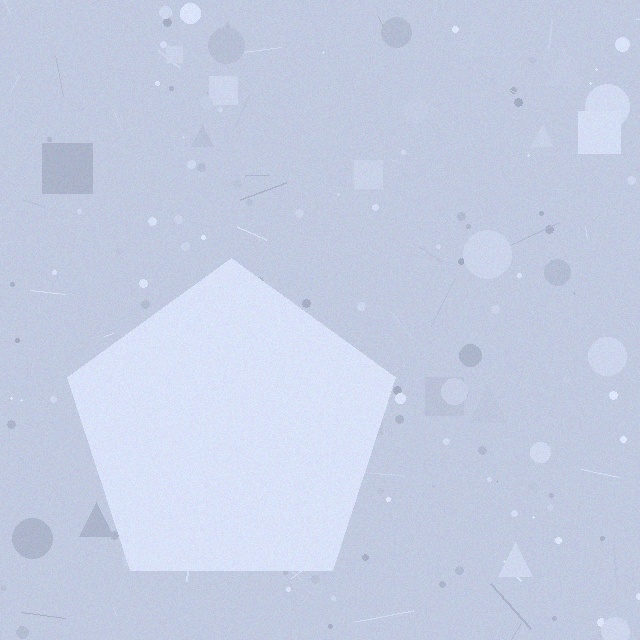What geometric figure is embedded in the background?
A pentagon is embedded in the background.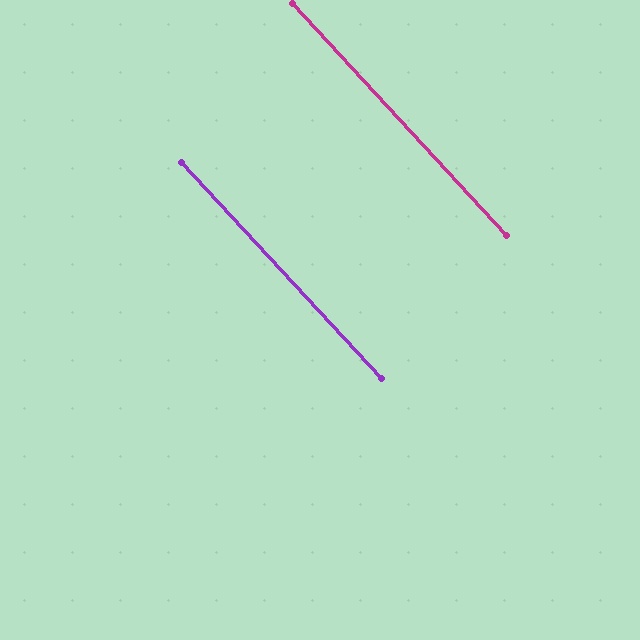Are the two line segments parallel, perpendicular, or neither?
Parallel — their directions differ by only 0.1°.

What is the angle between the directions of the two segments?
Approximately 0 degrees.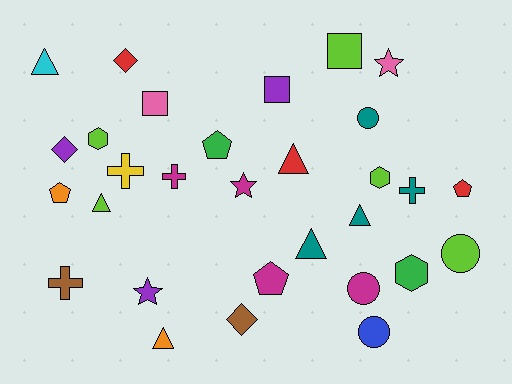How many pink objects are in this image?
There are 2 pink objects.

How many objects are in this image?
There are 30 objects.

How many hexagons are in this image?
There are 3 hexagons.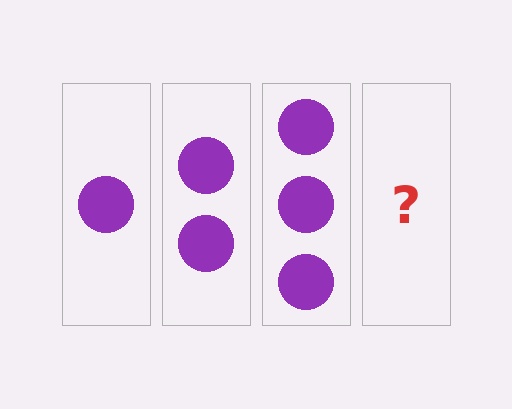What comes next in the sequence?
The next element should be 4 circles.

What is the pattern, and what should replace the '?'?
The pattern is that each step adds one more circle. The '?' should be 4 circles.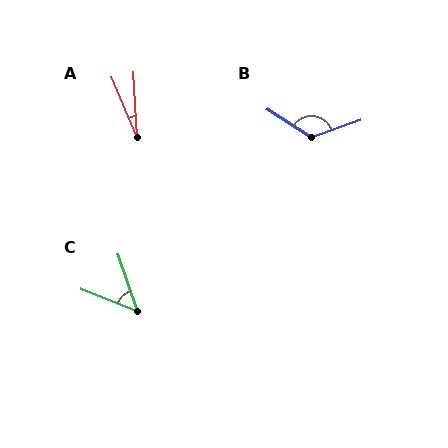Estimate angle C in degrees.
Approximately 49 degrees.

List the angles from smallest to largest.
A (19°), C (49°), B (127°).